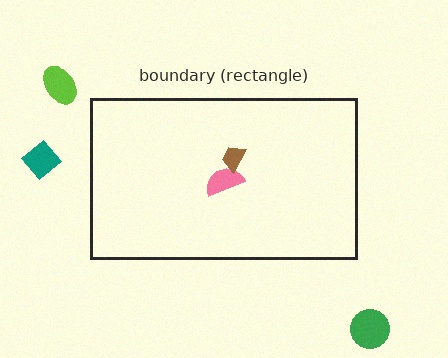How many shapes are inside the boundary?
2 inside, 3 outside.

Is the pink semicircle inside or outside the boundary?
Inside.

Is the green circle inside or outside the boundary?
Outside.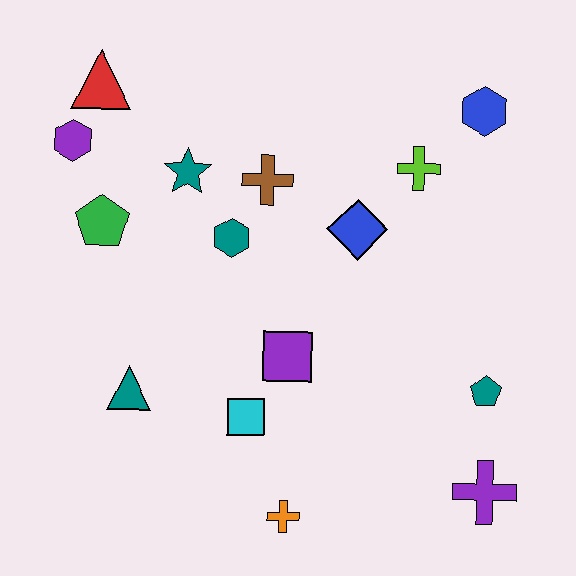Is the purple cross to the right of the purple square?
Yes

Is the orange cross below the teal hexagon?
Yes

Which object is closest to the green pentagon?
The purple hexagon is closest to the green pentagon.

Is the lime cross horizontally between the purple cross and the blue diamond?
Yes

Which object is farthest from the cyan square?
The blue hexagon is farthest from the cyan square.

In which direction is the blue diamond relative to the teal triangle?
The blue diamond is to the right of the teal triangle.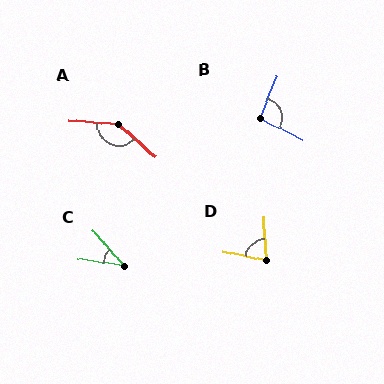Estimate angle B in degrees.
Approximately 95 degrees.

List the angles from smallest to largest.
C (41°), D (75°), B (95°), A (141°).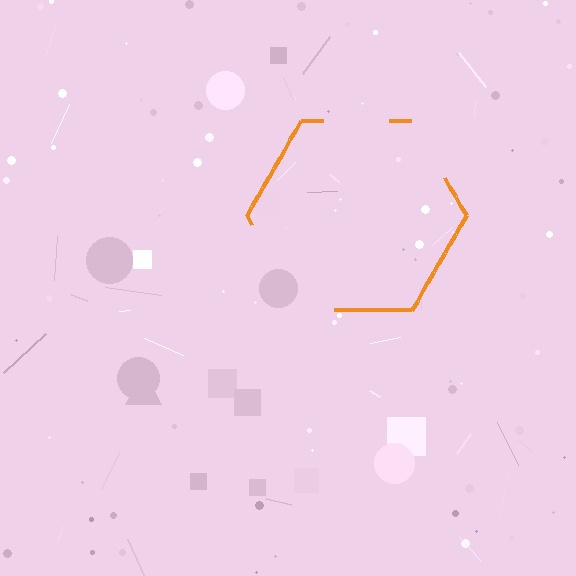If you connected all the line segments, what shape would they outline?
They would outline a hexagon.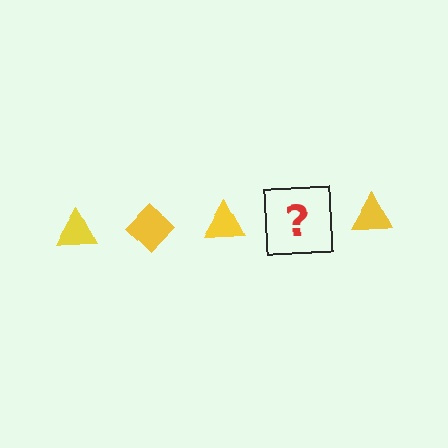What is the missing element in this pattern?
The missing element is a yellow diamond.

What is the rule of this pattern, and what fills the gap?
The rule is that the pattern cycles through triangle, diamond shapes in yellow. The gap should be filled with a yellow diamond.